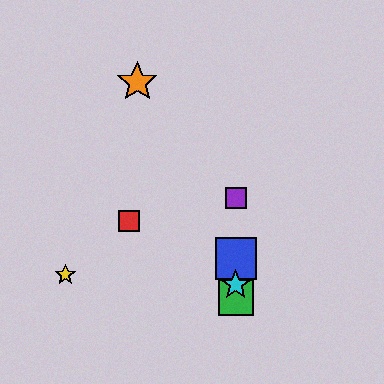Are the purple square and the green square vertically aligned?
Yes, both are at x≈236.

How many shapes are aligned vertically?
4 shapes (the blue square, the green square, the purple square, the cyan star) are aligned vertically.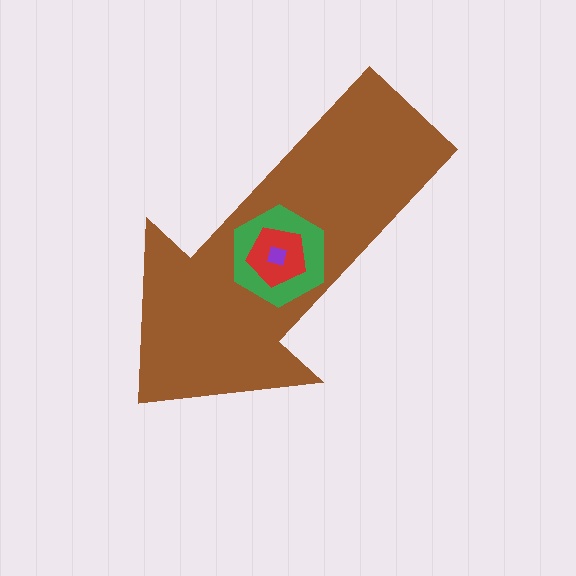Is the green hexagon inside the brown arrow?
Yes.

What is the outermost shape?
The brown arrow.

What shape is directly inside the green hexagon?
The red pentagon.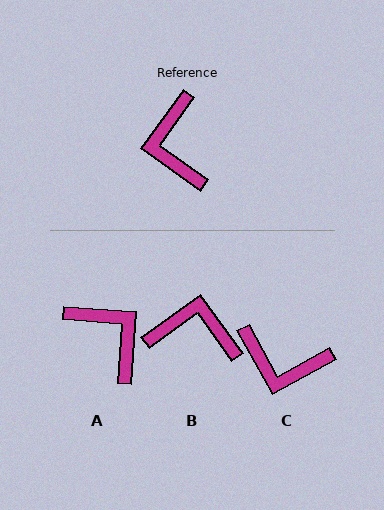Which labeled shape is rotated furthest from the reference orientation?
A, about 149 degrees away.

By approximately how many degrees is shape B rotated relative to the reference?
Approximately 109 degrees clockwise.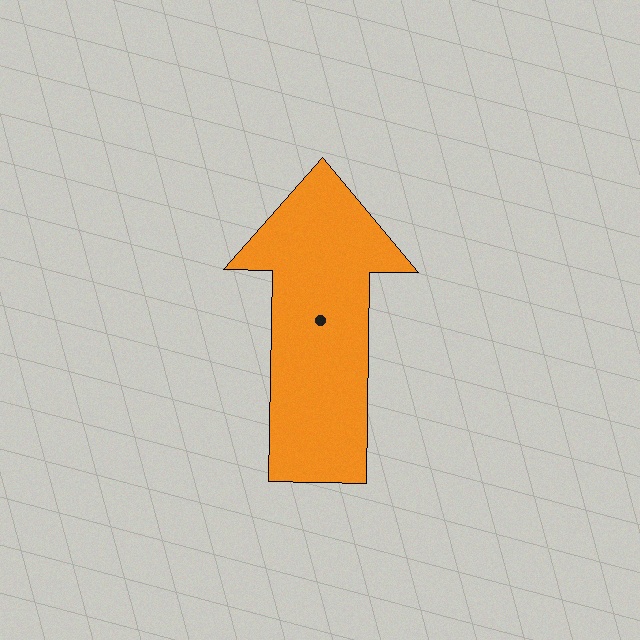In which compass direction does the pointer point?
North.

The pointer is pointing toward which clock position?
Roughly 12 o'clock.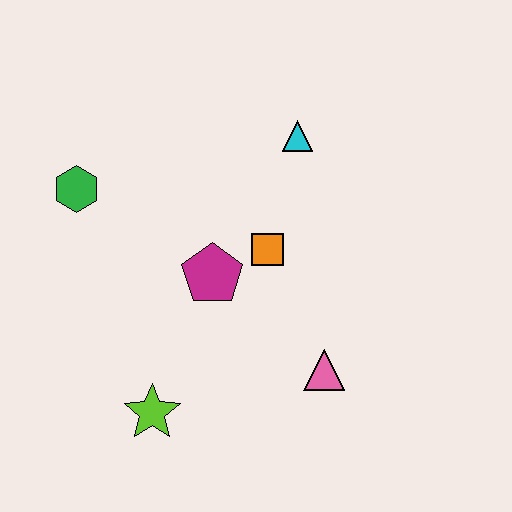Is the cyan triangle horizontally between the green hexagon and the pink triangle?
Yes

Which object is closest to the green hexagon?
The magenta pentagon is closest to the green hexagon.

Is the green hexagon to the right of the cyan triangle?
No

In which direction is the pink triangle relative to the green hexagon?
The pink triangle is to the right of the green hexagon.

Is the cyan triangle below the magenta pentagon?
No